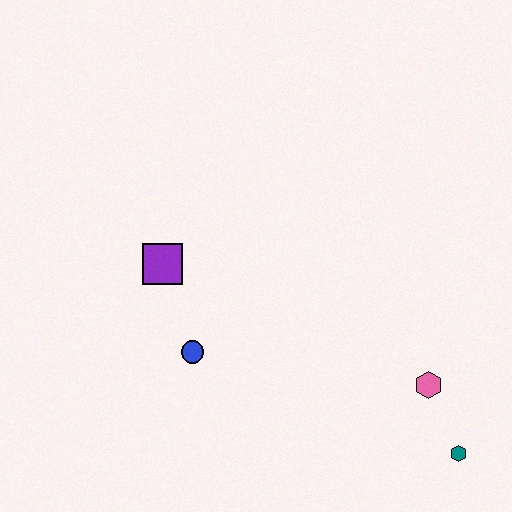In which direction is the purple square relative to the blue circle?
The purple square is above the blue circle.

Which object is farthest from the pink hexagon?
The purple square is farthest from the pink hexagon.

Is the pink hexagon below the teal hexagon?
No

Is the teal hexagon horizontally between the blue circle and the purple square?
No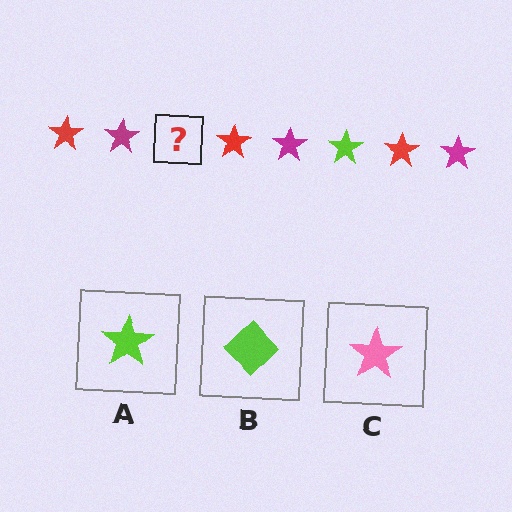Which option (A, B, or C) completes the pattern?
A.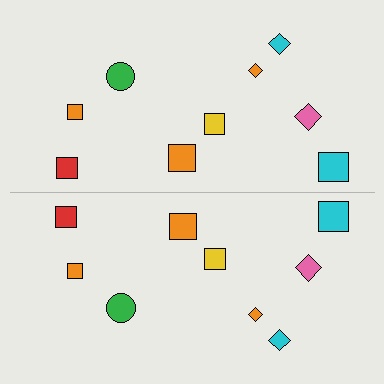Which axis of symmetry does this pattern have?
The pattern has a horizontal axis of symmetry running through the center of the image.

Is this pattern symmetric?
Yes, this pattern has bilateral (reflection) symmetry.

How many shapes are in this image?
There are 18 shapes in this image.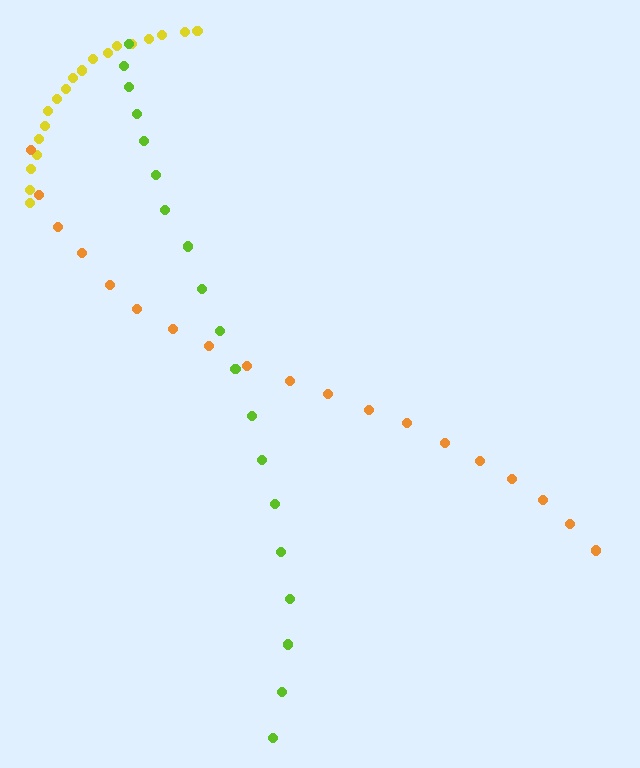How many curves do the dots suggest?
There are 3 distinct paths.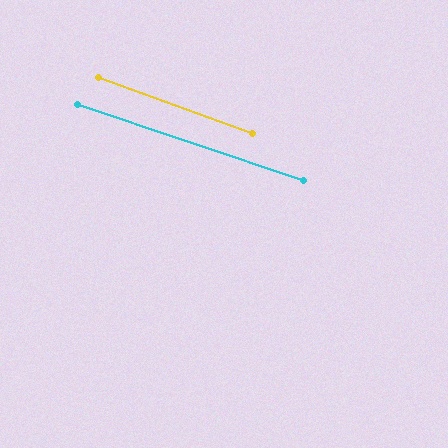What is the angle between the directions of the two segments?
Approximately 1 degree.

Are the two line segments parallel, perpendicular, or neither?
Parallel — their directions differ by only 1.2°.